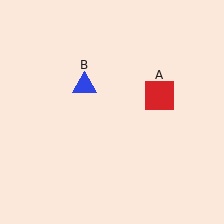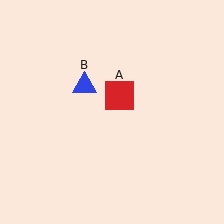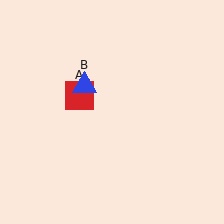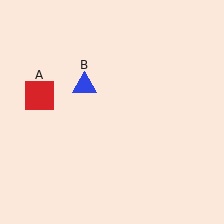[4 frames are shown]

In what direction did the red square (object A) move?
The red square (object A) moved left.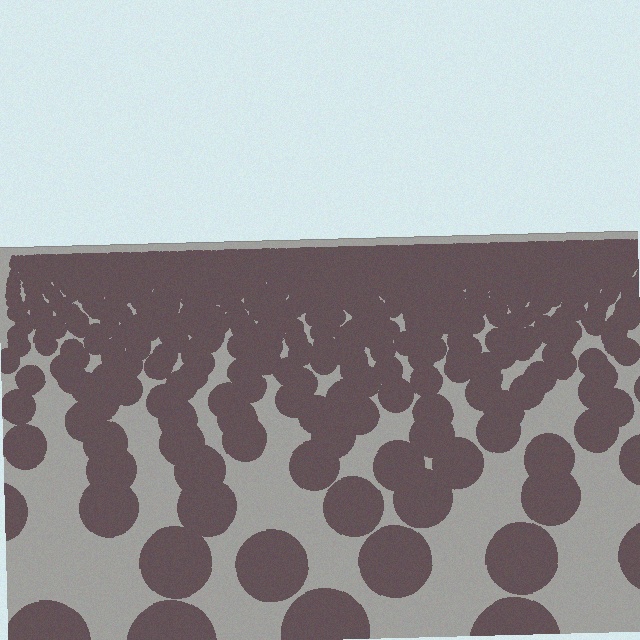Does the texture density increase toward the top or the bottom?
Density increases toward the top.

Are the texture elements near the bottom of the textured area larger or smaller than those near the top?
Larger. Near the bottom, elements are closer to the viewer and appear at a bigger on-screen size.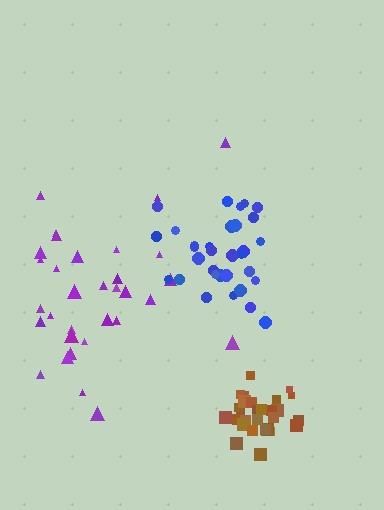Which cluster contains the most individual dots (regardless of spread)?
Purple (32).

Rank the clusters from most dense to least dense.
brown, blue, purple.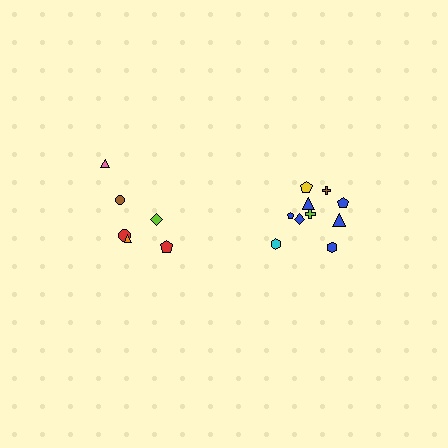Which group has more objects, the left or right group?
The right group.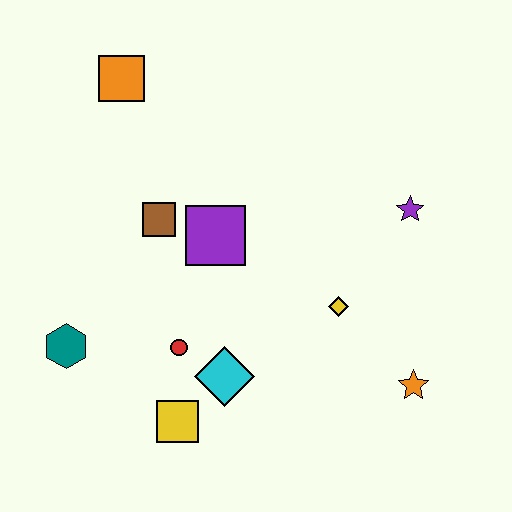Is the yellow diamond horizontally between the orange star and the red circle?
Yes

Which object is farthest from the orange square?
The orange star is farthest from the orange square.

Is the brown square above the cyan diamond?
Yes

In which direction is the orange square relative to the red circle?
The orange square is above the red circle.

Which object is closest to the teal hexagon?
The red circle is closest to the teal hexagon.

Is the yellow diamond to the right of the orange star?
No